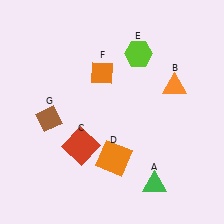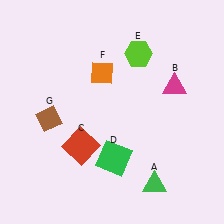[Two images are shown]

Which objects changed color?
B changed from orange to magenta. D changed from orange to green.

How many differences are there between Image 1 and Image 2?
There are 2 differences between the two images.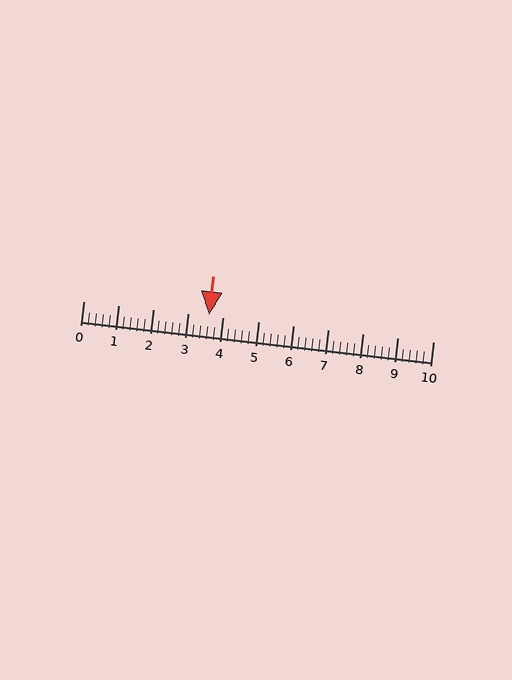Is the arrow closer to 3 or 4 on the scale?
The arrow is closer to 4.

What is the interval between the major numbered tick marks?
The major tick marks are spaced 1 units apart.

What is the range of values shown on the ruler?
The ruler shows values from 0 to 10.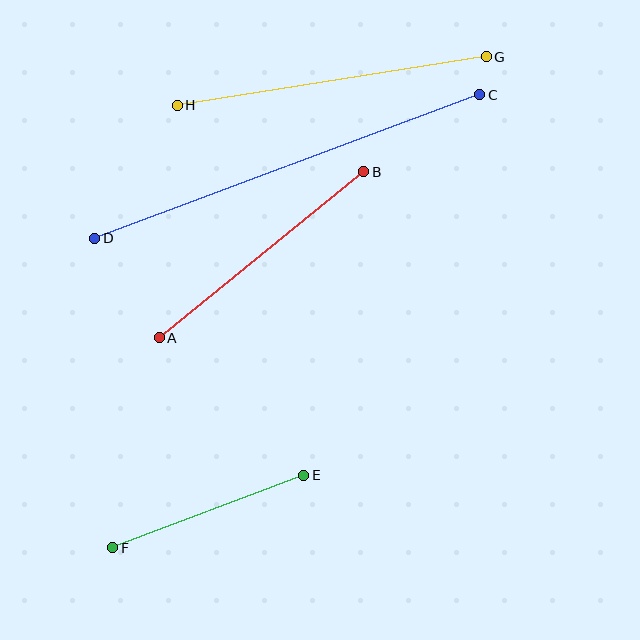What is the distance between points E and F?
The distance is approximately 205 pixels.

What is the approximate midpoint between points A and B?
The midpoint is at approximately (261, 255) pixels.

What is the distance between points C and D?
The distance is approximately 411 pixels.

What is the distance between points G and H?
The distance is approximately 313 pixels.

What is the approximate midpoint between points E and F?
The midpoint is at approximately (208, 511) pixels.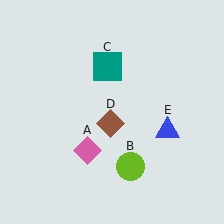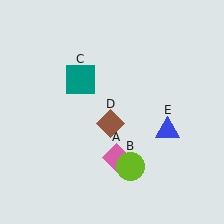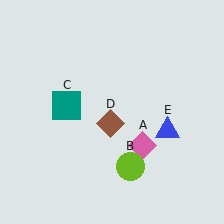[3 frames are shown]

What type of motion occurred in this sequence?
The pink diamond (object A), teal square (object C) rotated counterclockwise around the center of the scene.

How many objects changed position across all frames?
2 objects changed position: pink diamond (object A), teal square (object C).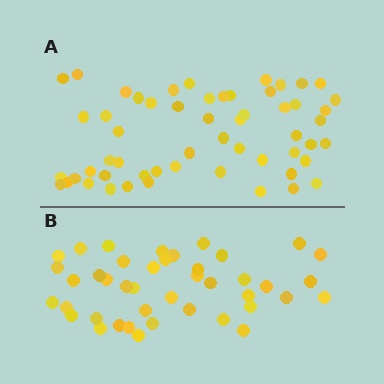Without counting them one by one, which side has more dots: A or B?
Region A (the top region) has more dots.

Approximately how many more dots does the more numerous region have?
Region A has approximately 15 more dots than region B.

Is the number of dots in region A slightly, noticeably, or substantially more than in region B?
Region A has noticeably more, but not dramatically so. The ratio is roughly 1.3 to 1.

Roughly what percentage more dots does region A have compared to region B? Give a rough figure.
About 35% more.